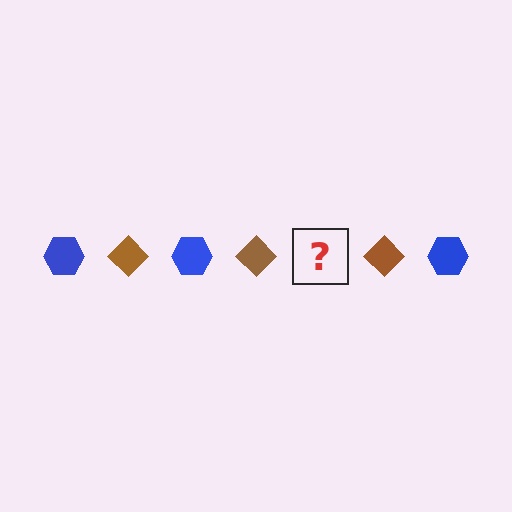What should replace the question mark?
The question mark should be replaced with a blue hexagon.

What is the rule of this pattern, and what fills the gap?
The rule is that the pattern alternates between blue hexagon and brown diamond. The gap should be filled with a blue hexagon.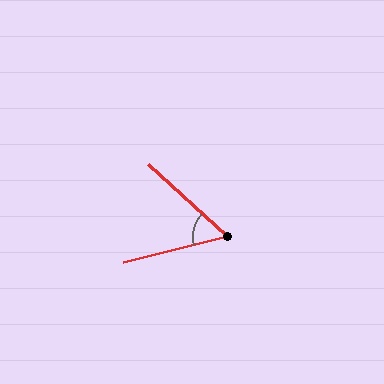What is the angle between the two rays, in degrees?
Approximately 56 degrees.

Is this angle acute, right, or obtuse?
It is acute.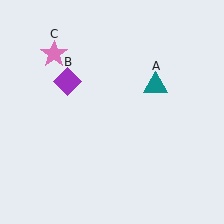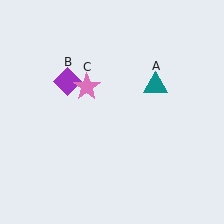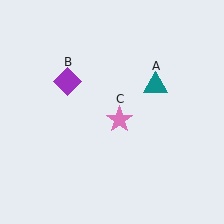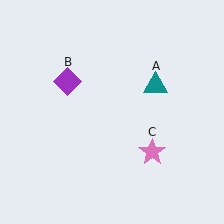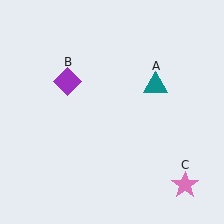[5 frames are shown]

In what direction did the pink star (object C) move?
The pink star (object C) moved down and to the right.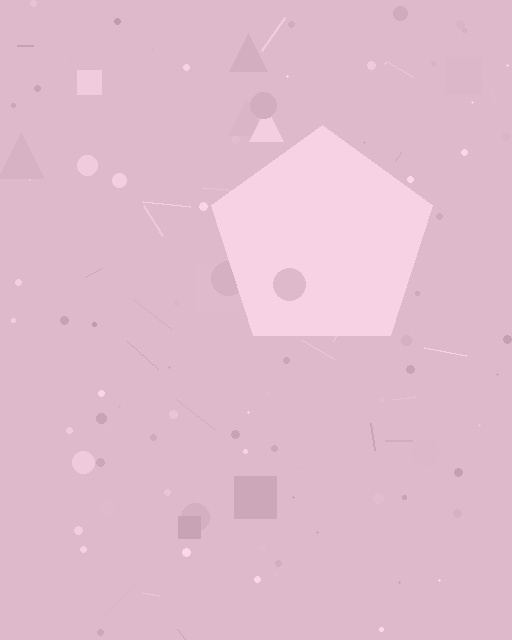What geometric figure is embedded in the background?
A pentagon is embedded in the background.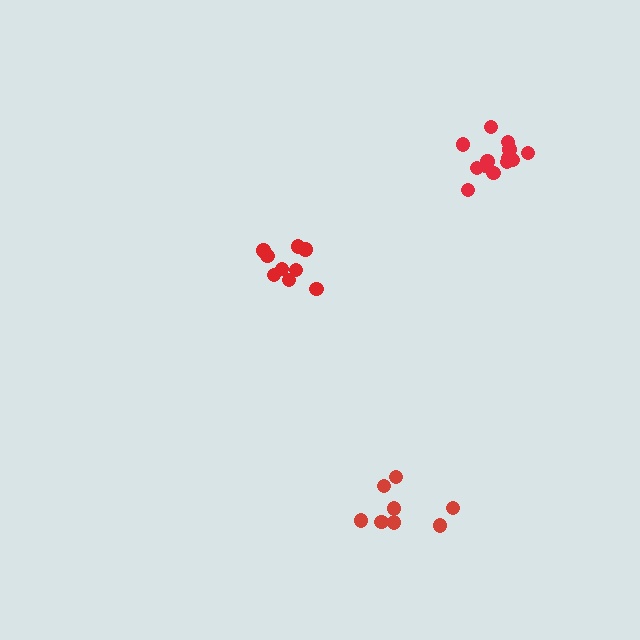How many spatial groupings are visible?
There are 3 spatial groupings.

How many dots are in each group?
Group 1: 9 dots, Group 2: 13 dots, Group 3: 8 dots (30 total).